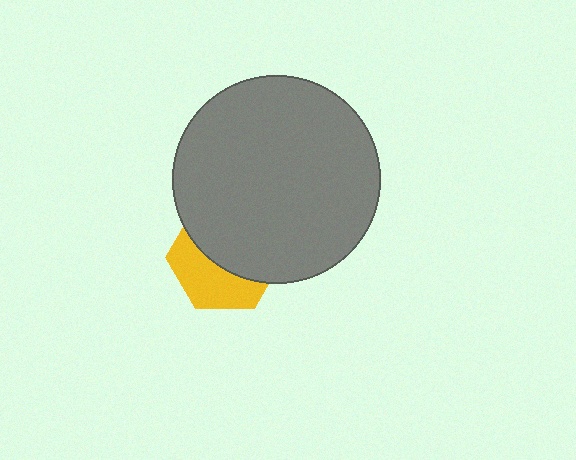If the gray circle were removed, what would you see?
You would see the complete yellow hexagon.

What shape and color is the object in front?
The object in front is a gray circle.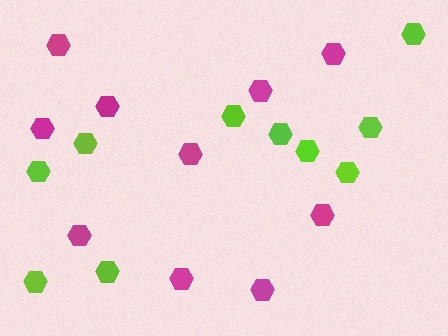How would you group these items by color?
There are 2 groups: one group of magenta hexagons (10) and one group of lime hexagons (10).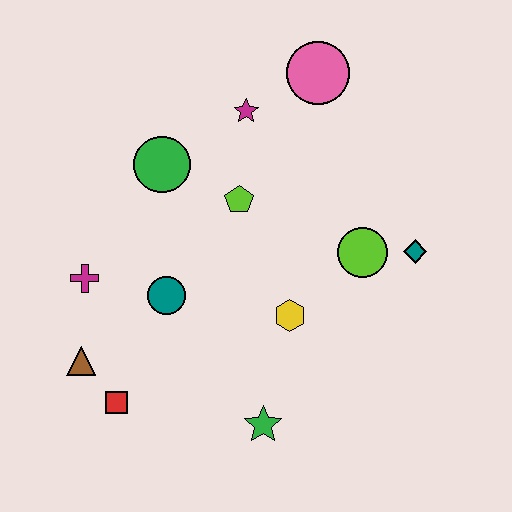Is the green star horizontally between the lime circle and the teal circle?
Yes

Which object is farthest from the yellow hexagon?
The pink circle is farthest from the yellow hexagon.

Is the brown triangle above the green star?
Yes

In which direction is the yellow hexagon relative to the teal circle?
The yellow hexagon is to the right of the teal circle.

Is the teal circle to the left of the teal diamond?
Yes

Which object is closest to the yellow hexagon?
The lime circle is closest to the yellow hexagon.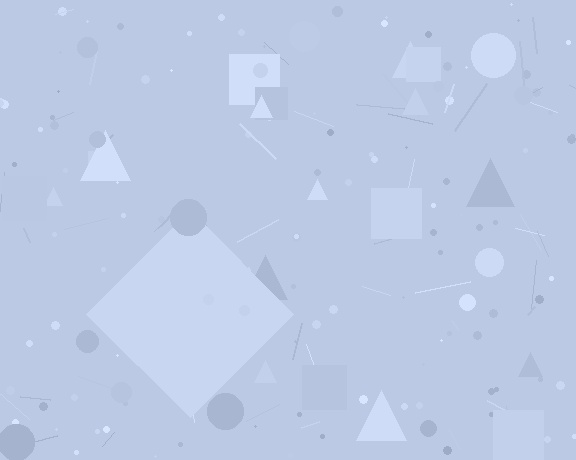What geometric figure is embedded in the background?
A diamond is embedded in the background.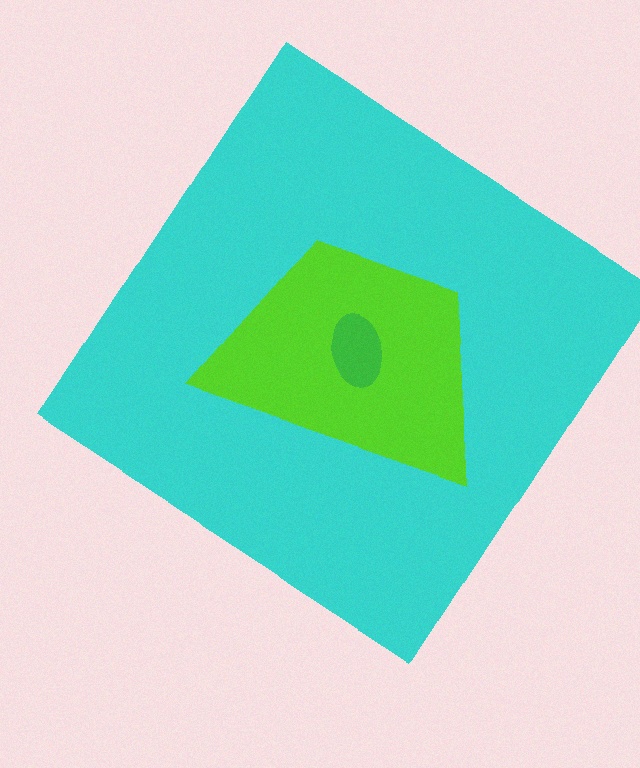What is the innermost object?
The green ellipse.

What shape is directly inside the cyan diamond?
The lime trapezoid.